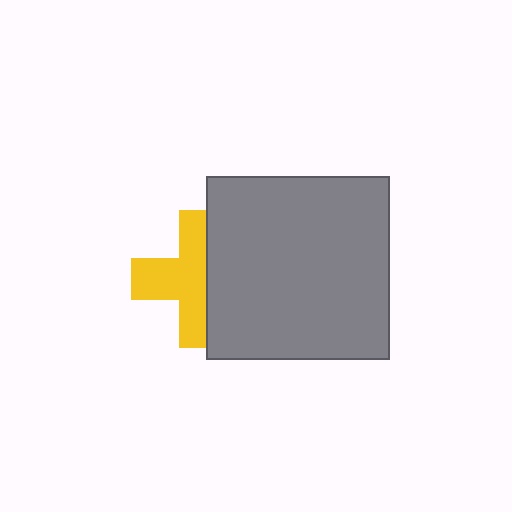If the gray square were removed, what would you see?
You would see the complete yellow cross.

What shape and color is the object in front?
The object in front is a gray square.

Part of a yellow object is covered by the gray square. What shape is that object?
It is a cross.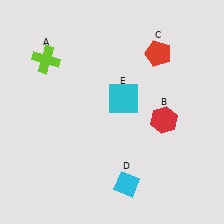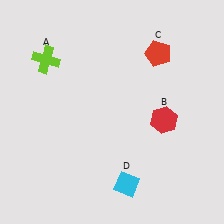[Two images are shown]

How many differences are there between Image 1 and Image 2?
There is 1 difference between the two images.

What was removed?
The cyan square (E) was removed in Image 2.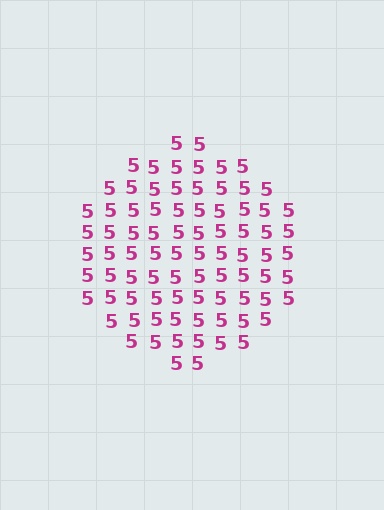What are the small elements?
The small elements are digit 5's.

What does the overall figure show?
The overall figure shows a circle.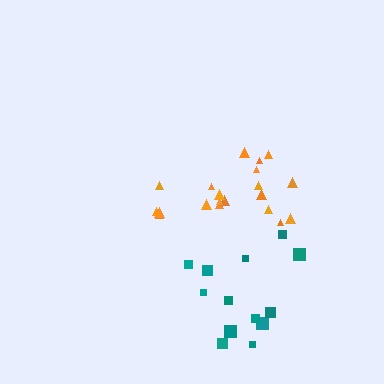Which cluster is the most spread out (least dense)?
Teal.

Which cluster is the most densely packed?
Orange.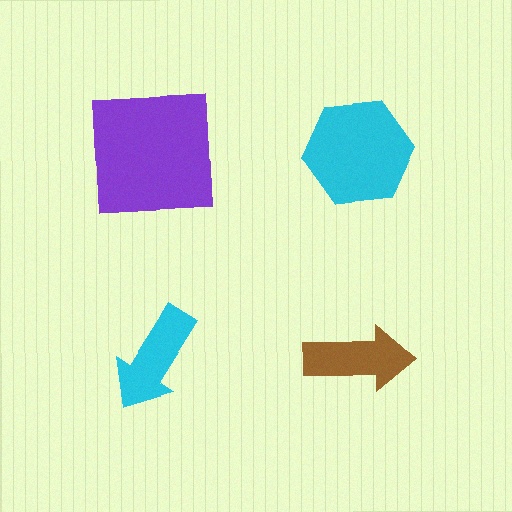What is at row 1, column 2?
A cyan hexagon.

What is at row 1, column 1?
A purple square.